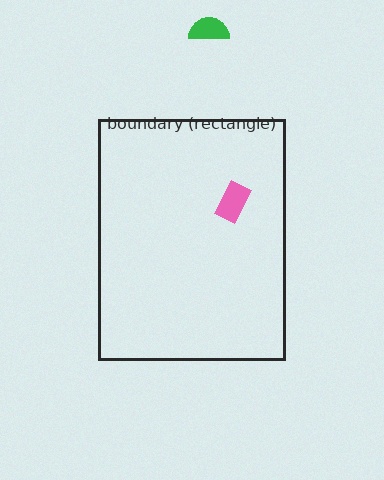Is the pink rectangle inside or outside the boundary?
Inside.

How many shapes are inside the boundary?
1 inside, 1 outside.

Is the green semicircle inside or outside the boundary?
Outside.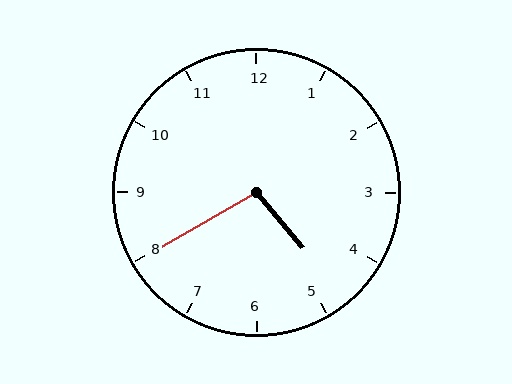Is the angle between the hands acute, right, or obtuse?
It is obtuse.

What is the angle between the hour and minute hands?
Approximately 100 degrees.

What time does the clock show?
4:40.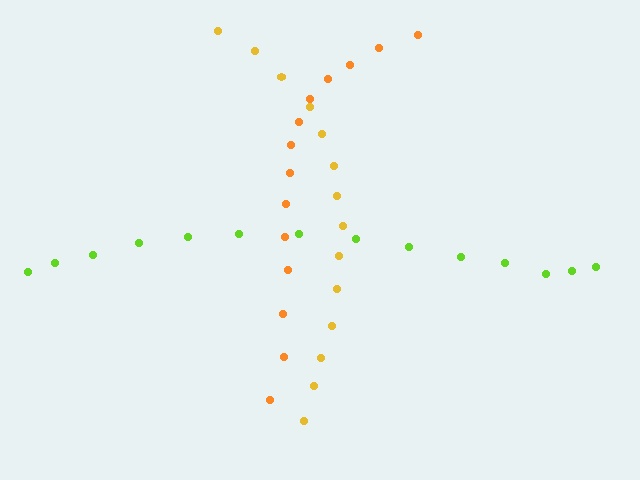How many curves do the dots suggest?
There are 3 distinct paths.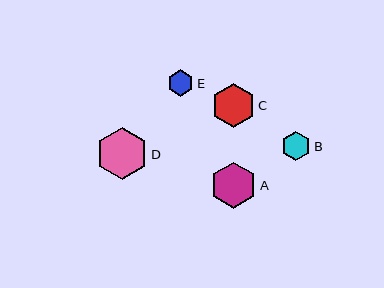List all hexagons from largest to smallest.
From largest to smallest: D, A, C, B, E.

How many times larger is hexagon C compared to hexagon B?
Hexagon C is approximately 1.5 times the size of hexagon B.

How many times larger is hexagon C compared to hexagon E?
Hexagon C is approximately 1.7 times the size of hexagon E.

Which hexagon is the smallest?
Hexagon E is the smallest with a size of approximately 26 pixels.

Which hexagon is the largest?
Hexagon D is the largest with a size of approximately 52 pixels.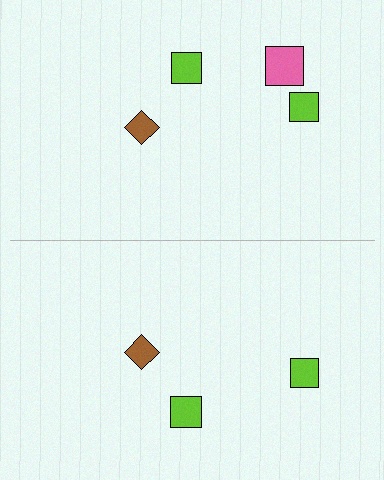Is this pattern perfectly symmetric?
No, the pattern is not perfectly symmetric. A pink square is missing from the bottom side.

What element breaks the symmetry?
A pink square is missing from the bottom side.